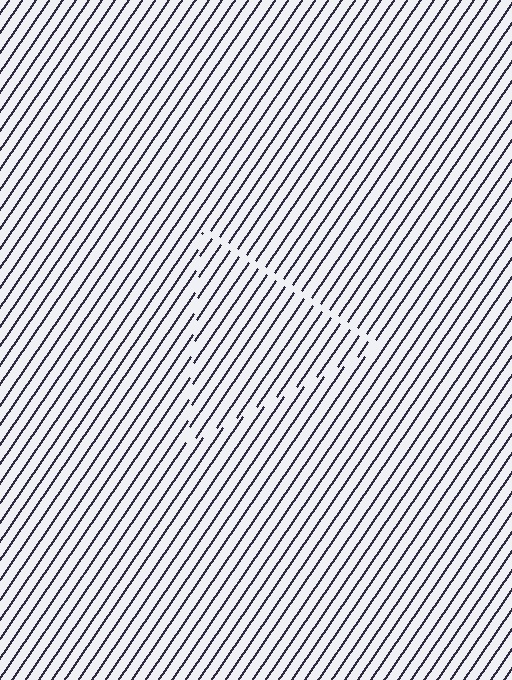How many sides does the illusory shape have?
3 sides — the line-ends trace a triangle.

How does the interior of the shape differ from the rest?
The interior of the shape contains the same grating, shifted by half a period — the contour is defined by the phase discontinuity where line-ends from the inner and outer gratings abut.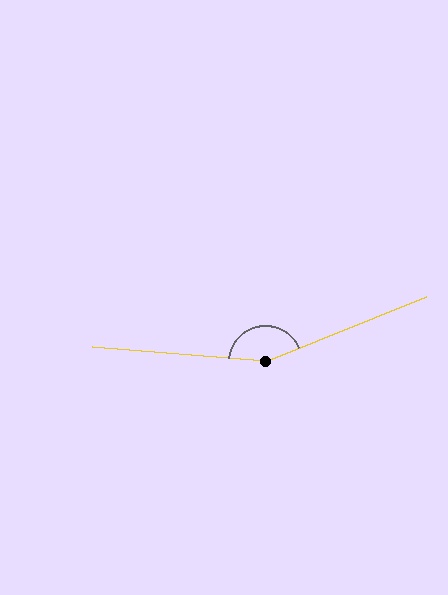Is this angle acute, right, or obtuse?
It is obtuse.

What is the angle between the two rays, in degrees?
Approximately 153 degrees.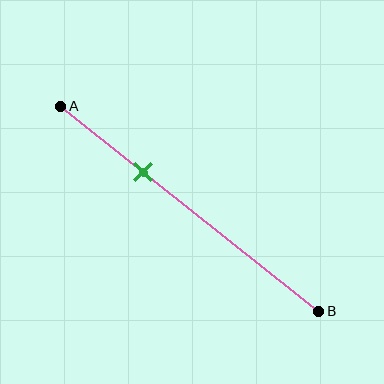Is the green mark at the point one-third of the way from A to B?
Yes, the mark is approximately at the one-third point.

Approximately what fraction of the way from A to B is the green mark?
The green mark is approximately 30% of the way from A to B.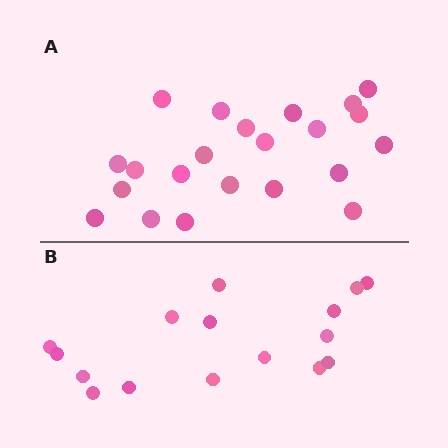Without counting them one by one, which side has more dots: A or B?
Region A (the top region) has more dots.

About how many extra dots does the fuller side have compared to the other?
Region A has about 6 more dots than region B.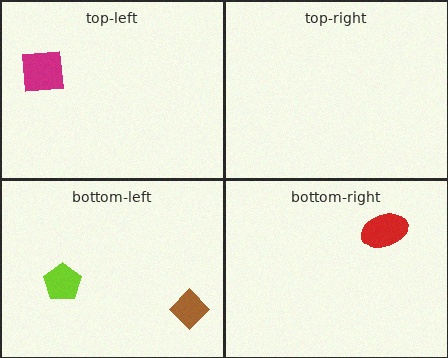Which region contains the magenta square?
The top-left region.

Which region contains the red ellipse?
The bottom-right region.